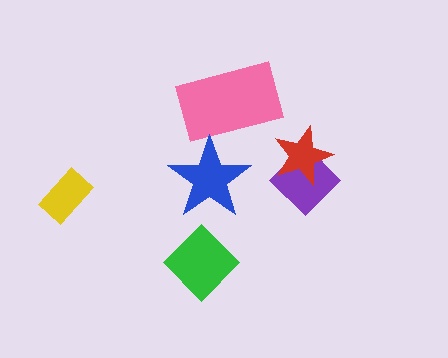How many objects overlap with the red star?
1 object overlaps with the red star.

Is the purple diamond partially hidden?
Yes, it is partially covered by another shape.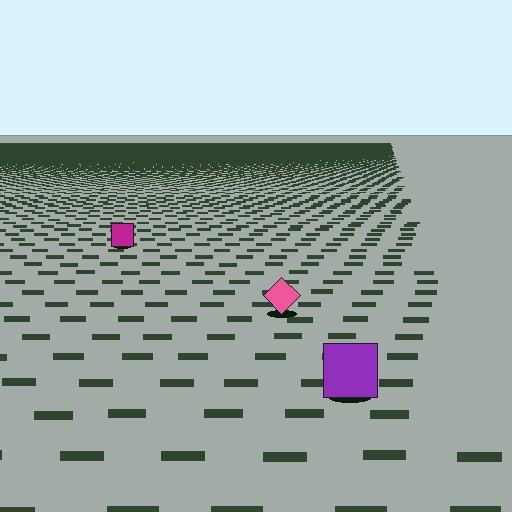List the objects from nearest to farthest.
From nearest to farthest: the purple square, the pink diamond, the magenta square.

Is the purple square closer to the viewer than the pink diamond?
Yes. The purple square is closer — you can tell from the texture gradient: the ground texture is coarser near it.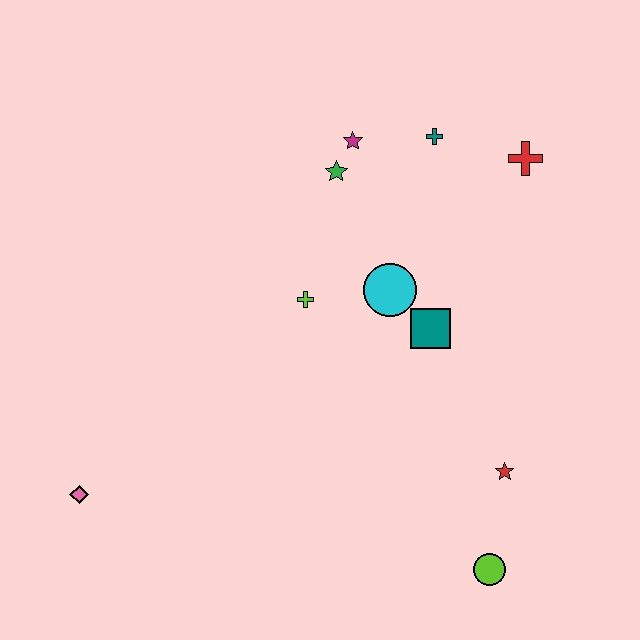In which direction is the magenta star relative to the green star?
The magenta star is above the green star.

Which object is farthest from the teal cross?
The pink diamond is farthest from the teal cross.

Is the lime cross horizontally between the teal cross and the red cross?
No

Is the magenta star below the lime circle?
No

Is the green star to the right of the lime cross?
Yes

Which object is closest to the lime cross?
The cyan circle is closest to the lime cross.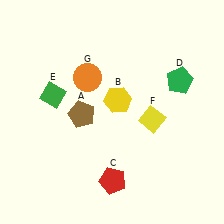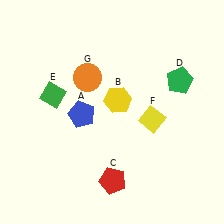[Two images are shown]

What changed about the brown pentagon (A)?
In Image 1, A is brown. In Image 2, it changed to blue.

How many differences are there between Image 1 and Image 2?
There is 1 difference between the two images.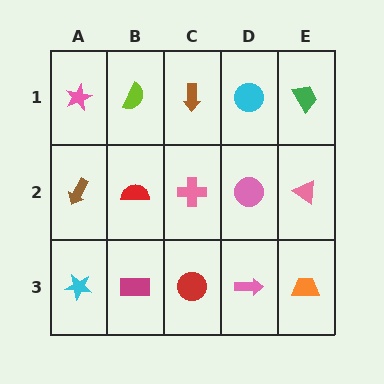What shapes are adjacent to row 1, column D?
A pink circle (row 2, column D), a brown arrow (row 1, column C), a green trapezoid (row 1, column E).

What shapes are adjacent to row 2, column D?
A cyan circle (row 1, column D), a pink arrow (row 3, column D), a pink cross (row 2, column C), a pink triangle (row 2, column E).